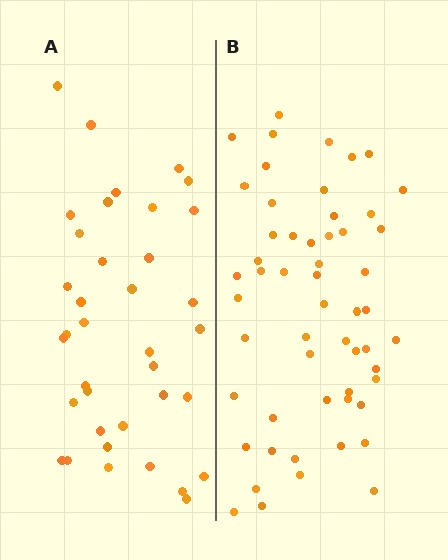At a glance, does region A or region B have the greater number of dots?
Region B (the right region) has more dots.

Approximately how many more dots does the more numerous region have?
Region B has approximately 20 more dots than region A.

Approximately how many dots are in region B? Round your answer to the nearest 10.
About 60 dots. (The exact count is 55, which rounds to 60.)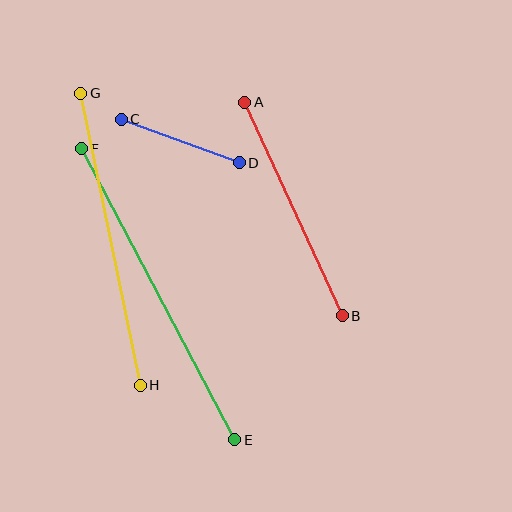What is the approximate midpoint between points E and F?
The midpoint is at approximately (158, 294) pixels.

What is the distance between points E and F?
The distance is approximately 329 pixels.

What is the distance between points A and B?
The distance is approximately 235 pixels.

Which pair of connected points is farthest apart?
Points E and F are farthest apart.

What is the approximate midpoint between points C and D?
The midpoint is at approximately (180, 141) pixels.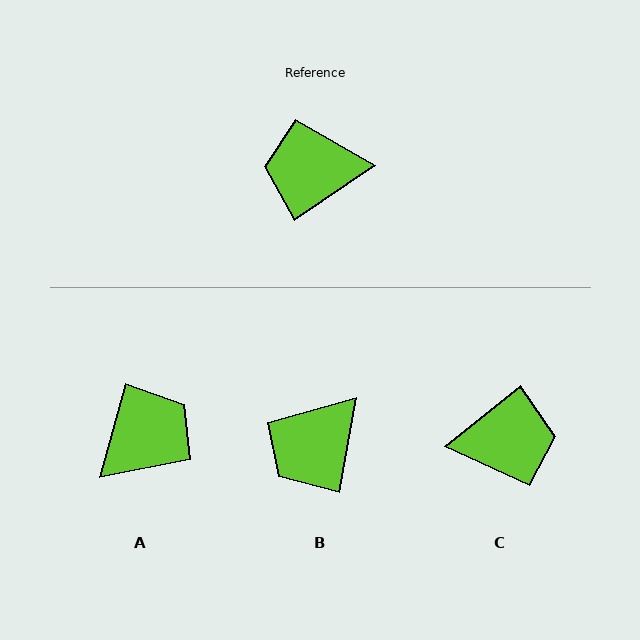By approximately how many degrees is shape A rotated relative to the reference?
Approximately 139 degrees clockwise.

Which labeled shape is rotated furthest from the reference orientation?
C, about 175 degrees away.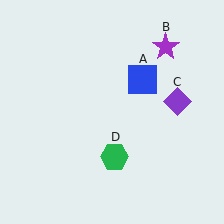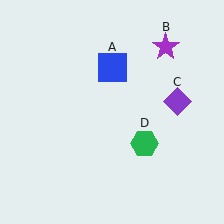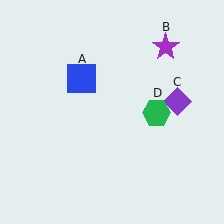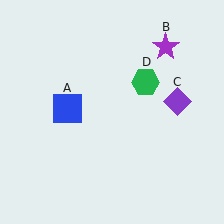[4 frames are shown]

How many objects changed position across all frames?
2 objects changed position: blue square (object A), green hexagon (object D).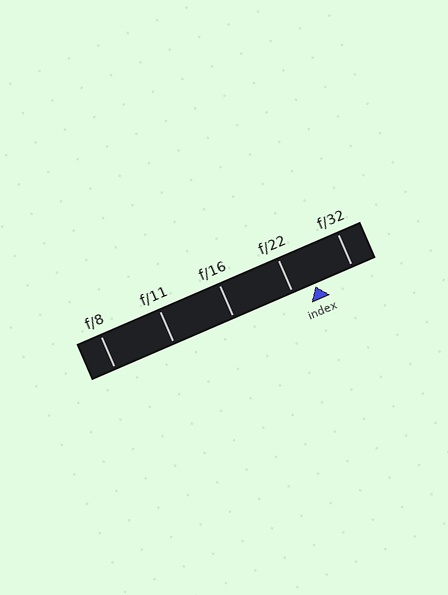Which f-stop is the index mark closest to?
The index mark is closest to f/22.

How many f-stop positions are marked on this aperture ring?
There are 5 f-stop positions marked.